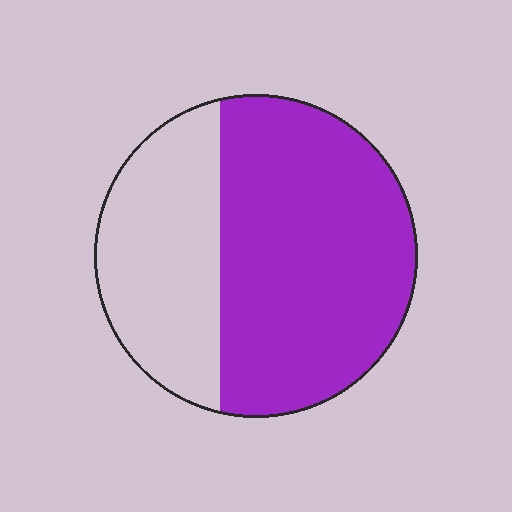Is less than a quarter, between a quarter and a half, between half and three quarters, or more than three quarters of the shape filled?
Between half and three quarters.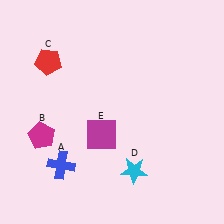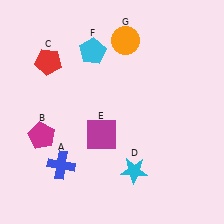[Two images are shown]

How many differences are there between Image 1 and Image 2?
There are 2 differences between the two images.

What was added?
A cyan pentagon (F), an orange circle (G) were added in Image 2.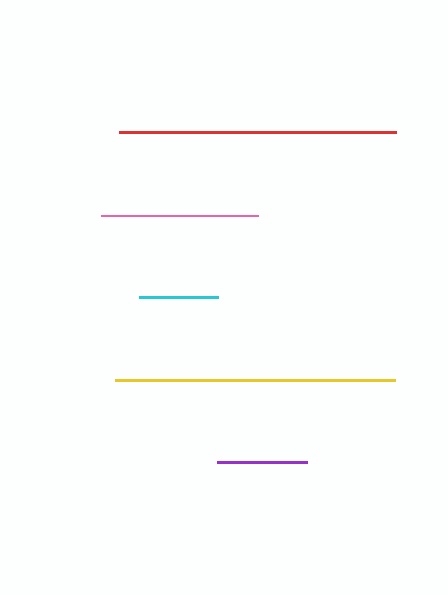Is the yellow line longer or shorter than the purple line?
The yellow line is longer than the purple line.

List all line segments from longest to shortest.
From longest to shortest: yellow, red, pink, purple, cyan.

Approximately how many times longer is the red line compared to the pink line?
The red line is approximately 1.8 times the length of the pink line.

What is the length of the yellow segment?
The yellow segment is approximately 281 pixels long.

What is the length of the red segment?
The red segment is approximately 277 pixels long.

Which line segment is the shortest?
The cyan line is the shortest at approximately 79 pixels.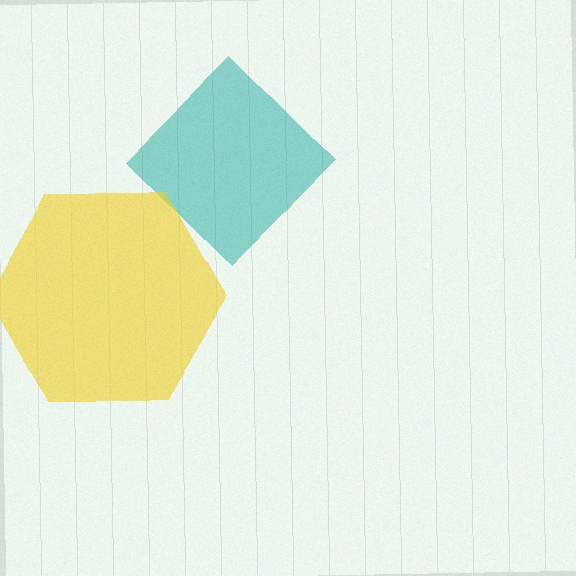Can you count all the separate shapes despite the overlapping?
Yes, there are 2 separate shapes.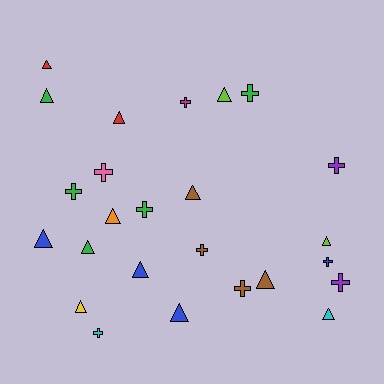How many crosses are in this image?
There are 11 crosses.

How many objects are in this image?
There are 25 objects.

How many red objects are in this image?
There are 2 red objects.